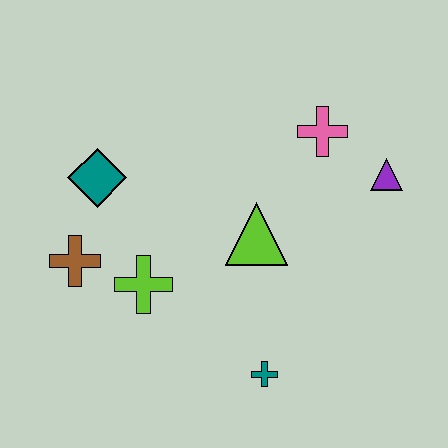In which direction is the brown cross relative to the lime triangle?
The brown cross is to the left of the lime triangle.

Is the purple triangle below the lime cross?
No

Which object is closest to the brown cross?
The lime cross is closest to the brown cross.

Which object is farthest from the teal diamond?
The purple triangle is farthest from the teal diamond.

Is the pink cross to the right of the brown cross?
Yes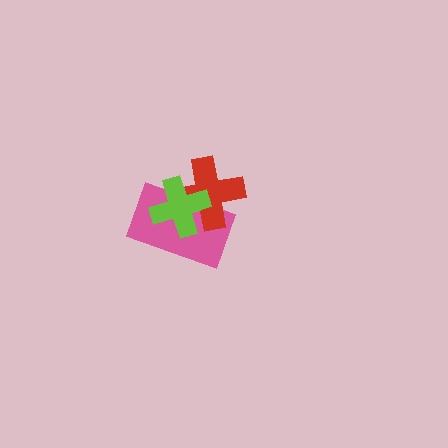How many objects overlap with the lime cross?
2 objects overlap with the lime cross.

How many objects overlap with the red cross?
2 objects overlap with the red cross.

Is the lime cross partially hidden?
No, no other shape covers it.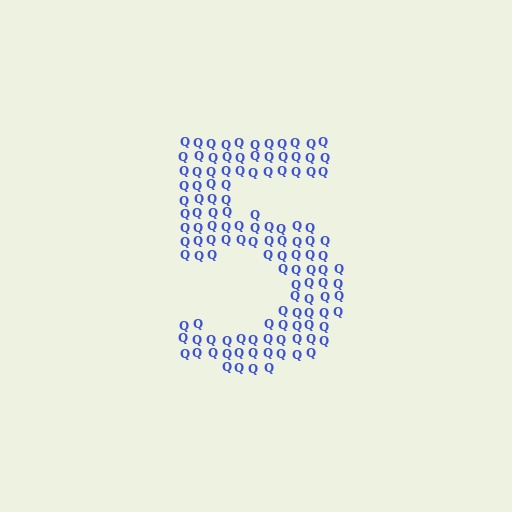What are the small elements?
The small elements are letter Q's.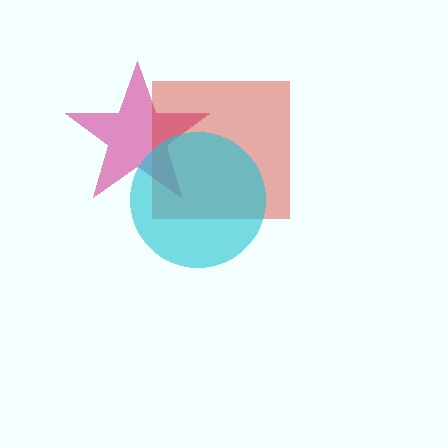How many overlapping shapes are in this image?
There are 3 overlapping shapes in the image.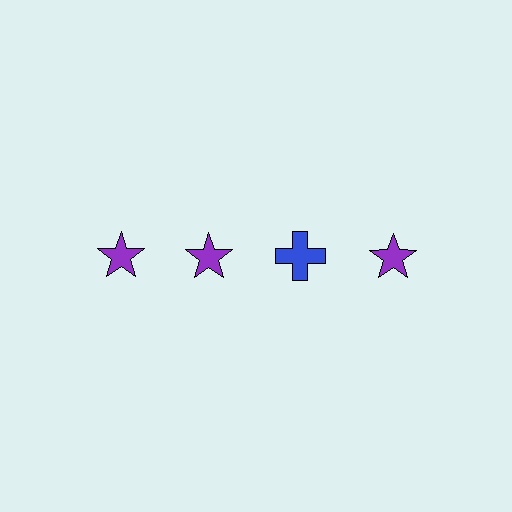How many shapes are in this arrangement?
There are 4 shapes arranged in a grid pattern.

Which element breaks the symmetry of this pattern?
The blue cross in the top row, center column breaks the symmetry. All other shapes are purple stars.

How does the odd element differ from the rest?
It differs in both color (blue instead of purple) and shape (cross instead of star).